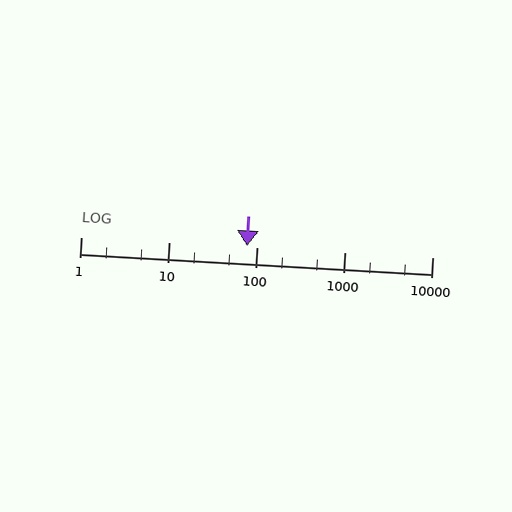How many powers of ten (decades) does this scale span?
The scale spans 4 decades, from 1 to 10000.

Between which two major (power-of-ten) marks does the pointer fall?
The pointer is between 10 and 100.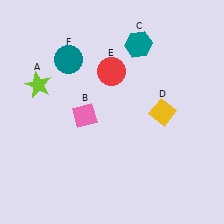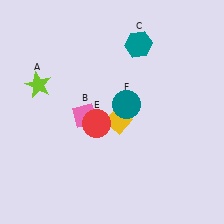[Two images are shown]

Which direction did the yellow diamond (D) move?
The yellow diamond (D) moved left.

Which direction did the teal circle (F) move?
The teal circle (F) moved right.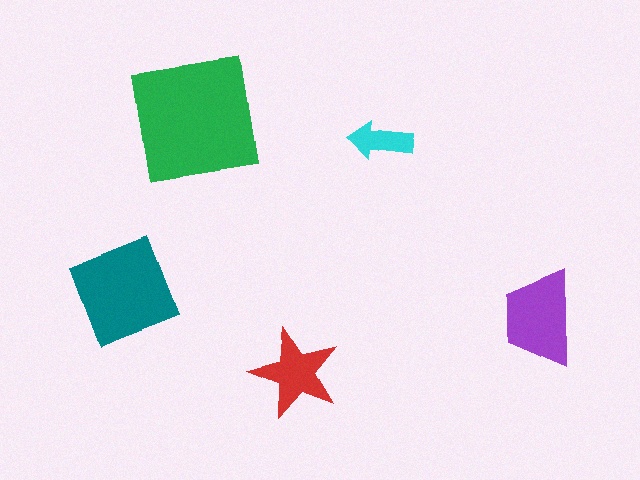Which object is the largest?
The green square.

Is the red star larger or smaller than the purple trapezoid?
Smaller.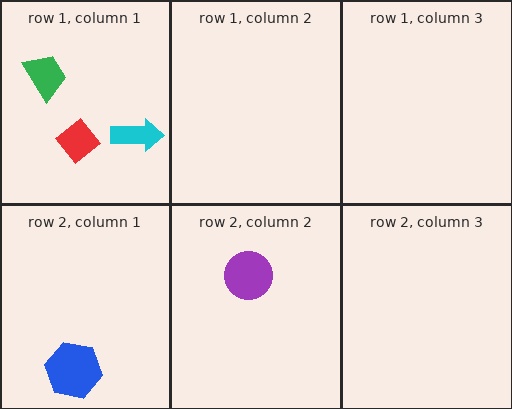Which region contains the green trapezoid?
The row 1, column 1 region.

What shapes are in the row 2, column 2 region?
The purple circle.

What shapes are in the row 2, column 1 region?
The blue hexagon.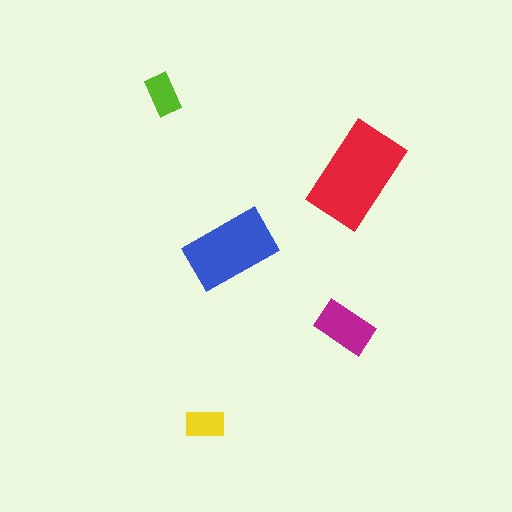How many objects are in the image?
There are 5 objects in the image.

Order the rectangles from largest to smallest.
the red one, the blue one, the magenta one, the lime one, the yellow one.